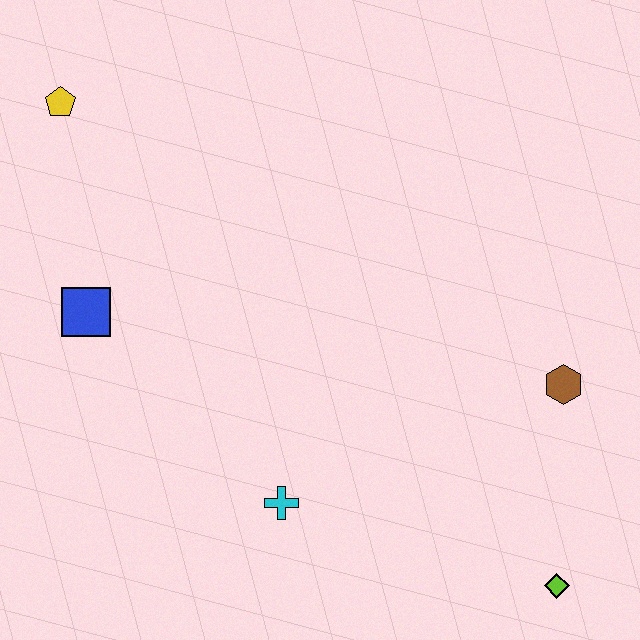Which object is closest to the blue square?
The yellow pentagon is closest to the blue square.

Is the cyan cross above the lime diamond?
Yes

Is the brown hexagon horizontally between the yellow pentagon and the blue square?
No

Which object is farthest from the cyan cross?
The yellow pentagon is farthest from the cyan cross.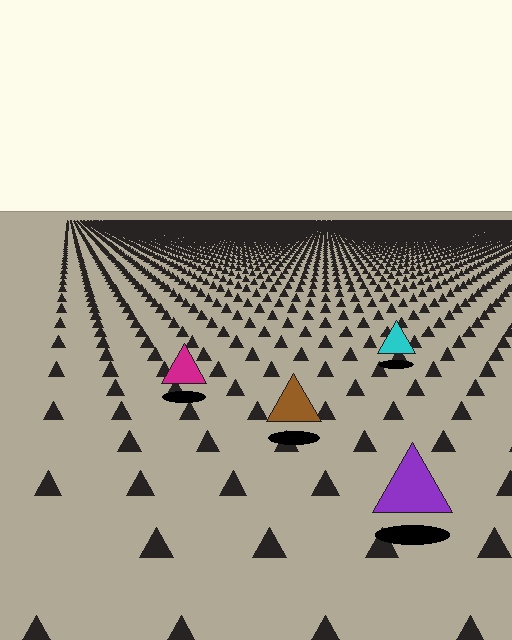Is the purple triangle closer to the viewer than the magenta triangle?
Yes. The purple triangle is closer — you can tell from the texture gradient: the ground texture is coarser near it.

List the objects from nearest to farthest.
From nearest to farthest: the purple triangle, the brown triangle, the magenta triangle, the cyan triangle.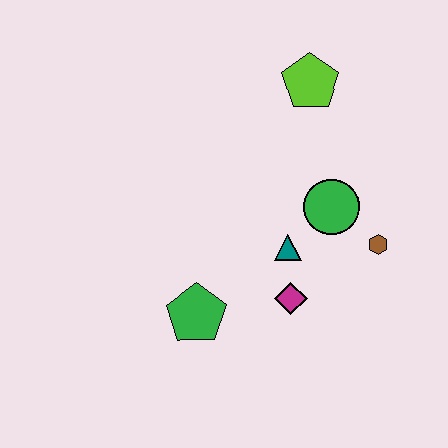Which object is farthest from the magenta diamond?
The lime pentagon is farthest from the magenta diamond.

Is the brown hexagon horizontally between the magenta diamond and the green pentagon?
No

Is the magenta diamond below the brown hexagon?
Yes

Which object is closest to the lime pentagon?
The green circle is closest to the lime pentagon.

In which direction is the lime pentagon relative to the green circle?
The lime pentagon is above the green circle.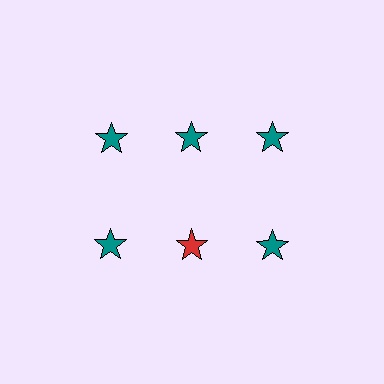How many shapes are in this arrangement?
There are 6 shapes arranged in a grid pattern.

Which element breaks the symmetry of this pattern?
The red star in the second row, second from left column breaks the symmetry. All other shapes are teal stars.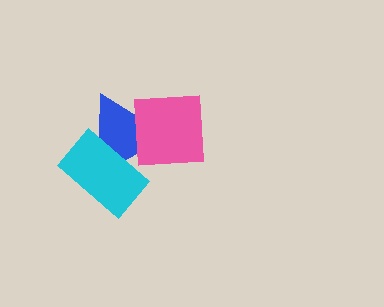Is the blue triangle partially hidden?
Yes, it is partially covered by another shape.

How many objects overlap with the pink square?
1 object overlaps with the pink square.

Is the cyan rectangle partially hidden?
No, no other shape covers it.